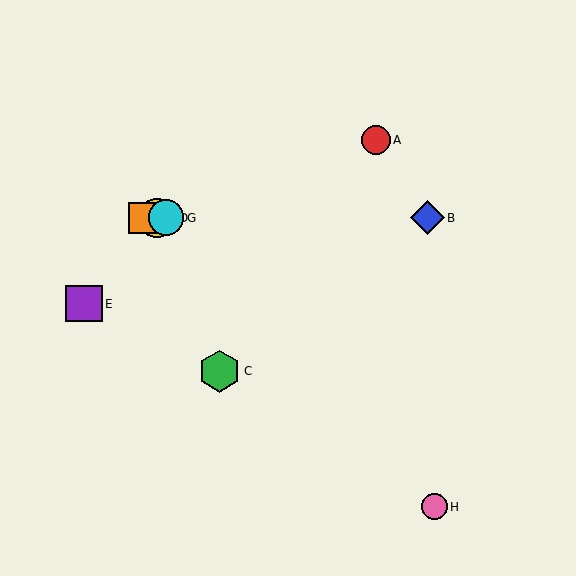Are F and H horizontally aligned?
No, F is at y≈218 and H is at y≈507.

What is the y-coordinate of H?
Object H is at y≈507.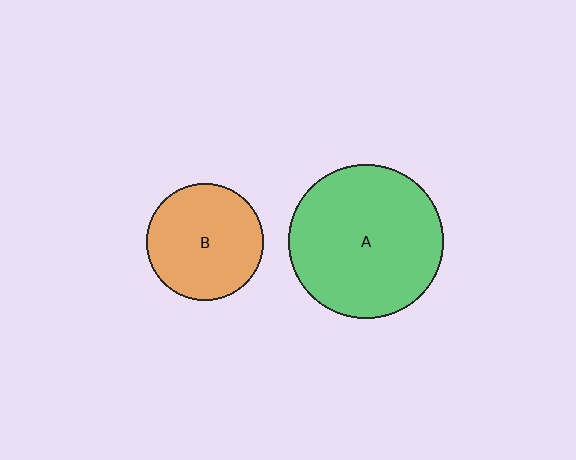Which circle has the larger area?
Circle A (green).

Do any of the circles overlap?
No, none of the circles overlap.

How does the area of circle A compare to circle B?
Approximately 1.7 times.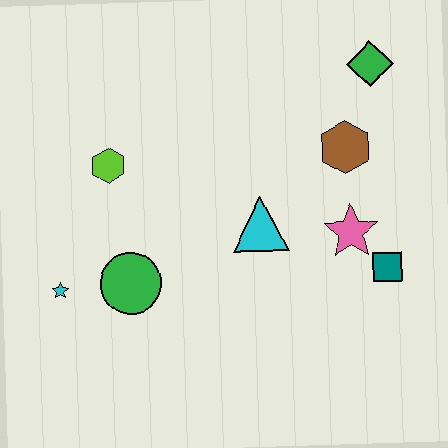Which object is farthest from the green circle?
The green diamond is farthest from the green circle.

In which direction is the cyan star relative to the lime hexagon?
The cyan star is below the lime hexagon.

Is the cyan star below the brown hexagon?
Yes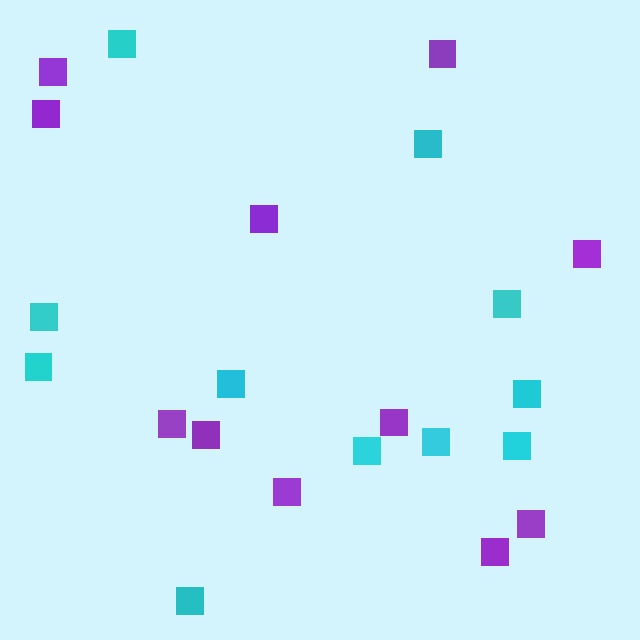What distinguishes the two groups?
There are 2 groups: one group of purple squares (11) and one group of cyan squares (11).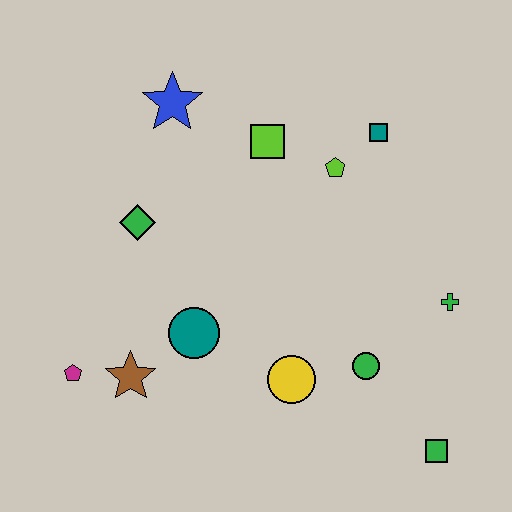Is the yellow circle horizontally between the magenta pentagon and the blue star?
No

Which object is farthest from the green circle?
The blue star is farthest from the green circle.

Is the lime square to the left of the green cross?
Yes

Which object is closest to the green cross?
The green circle is closest to the green cross.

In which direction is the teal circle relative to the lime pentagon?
The teal circle is below the lime pentagon.